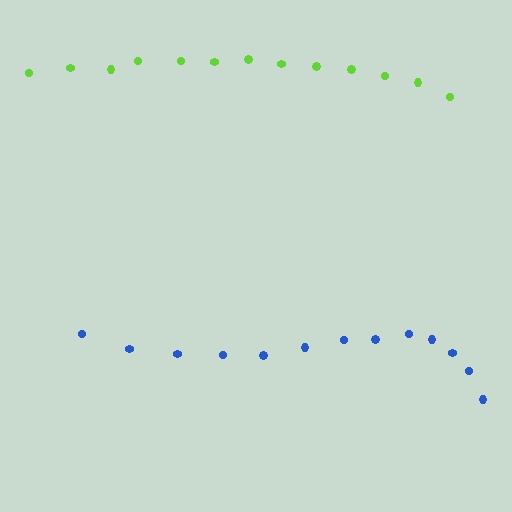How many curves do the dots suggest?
There are 2 distinct paths.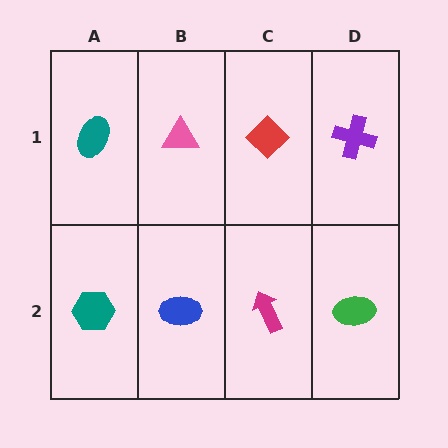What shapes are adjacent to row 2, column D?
A purple cross (row 1, column D), a magenta arrow (row 2, column C).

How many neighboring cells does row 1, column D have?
2.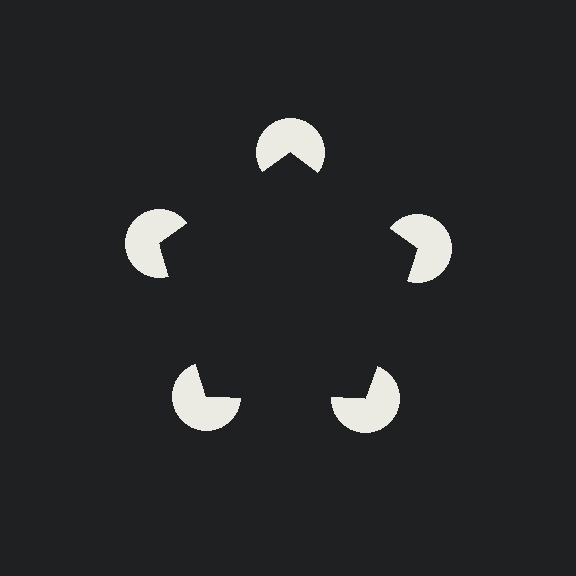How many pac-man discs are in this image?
There are 5 — one at each vertex of the illusory pentagon.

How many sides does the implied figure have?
5 sides.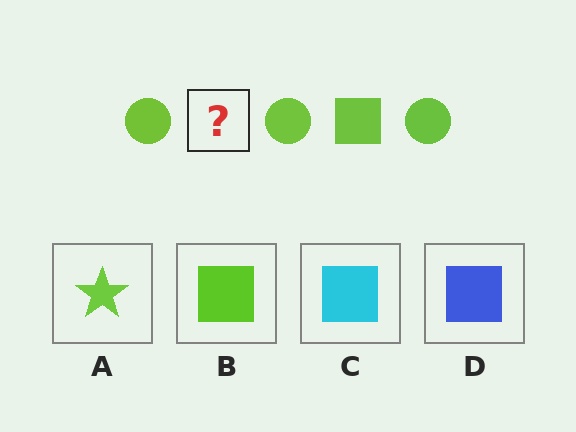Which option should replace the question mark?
Option B.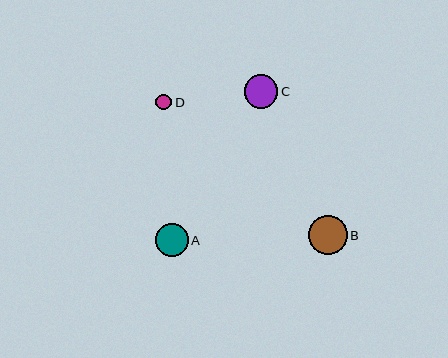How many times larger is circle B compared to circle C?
Circle B is approximately 1.2 times the size of circle C.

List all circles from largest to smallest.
From largest to smallest: B, C, A, D.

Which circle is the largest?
Circle B is the largest with a size of approximately 39 pixels.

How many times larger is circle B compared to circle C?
Circle B is approximately 1.2 times the size of circle C.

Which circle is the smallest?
Circle D is the smallest with a size of approximately 16 pixels.